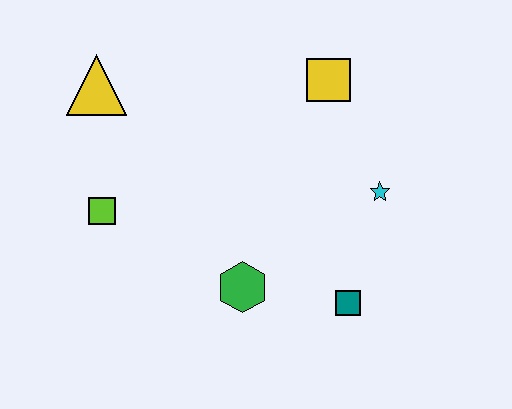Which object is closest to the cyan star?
The teal square is closest to the cyan star.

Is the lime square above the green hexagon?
Yes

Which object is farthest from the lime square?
The cyan star is farthest from the lime square.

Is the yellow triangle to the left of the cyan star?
Yes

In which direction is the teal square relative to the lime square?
The teal square is to the right of the lime square.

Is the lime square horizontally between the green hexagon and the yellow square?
No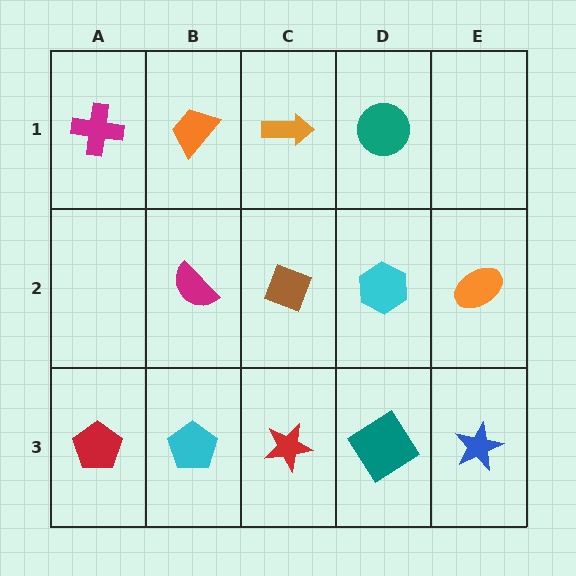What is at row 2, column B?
A magenta semicircle.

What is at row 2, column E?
An orange ellipse.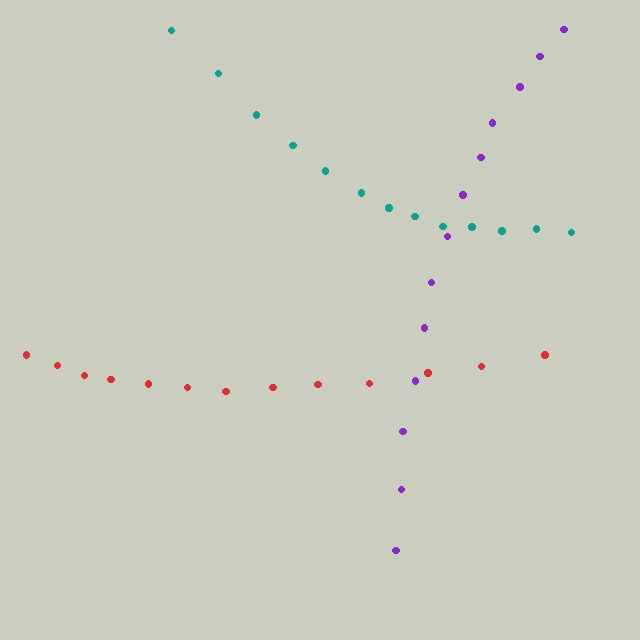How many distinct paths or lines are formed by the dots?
There are 3 distinct paths.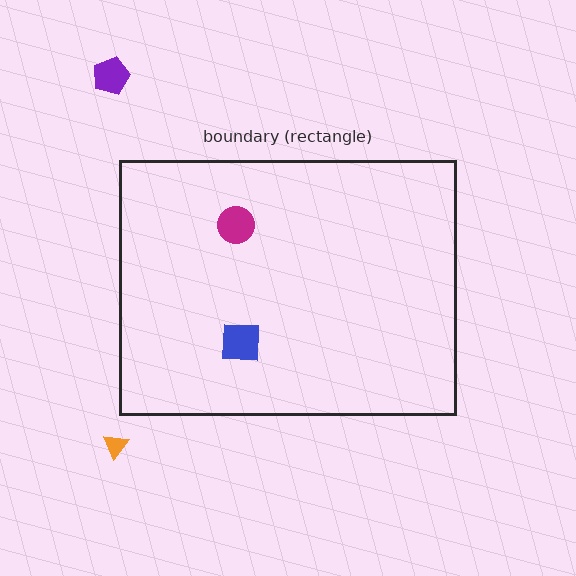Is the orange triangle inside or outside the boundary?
Outside.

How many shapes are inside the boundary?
2 inside, 2 outside.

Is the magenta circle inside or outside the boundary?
Inside.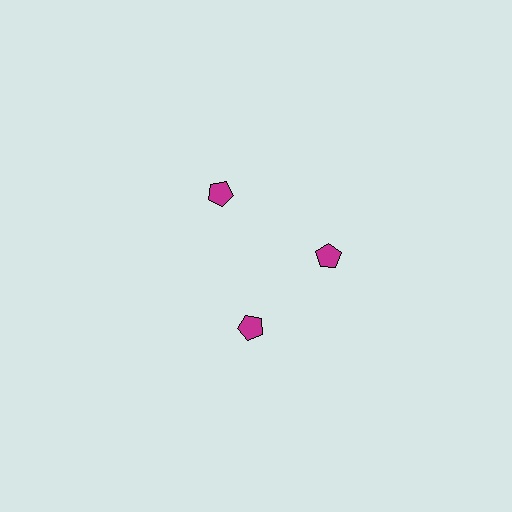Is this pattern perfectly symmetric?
No. The 3 magenta pentagons are arranged in a ring, but one element near the 7 o'clock position is rotated out of alignment along the ring, breaking the 3-fold rotational symmetry.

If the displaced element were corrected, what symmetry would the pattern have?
It would have 3-fold rotational symmetry — the pattern would map onto itself every 120 degrees.